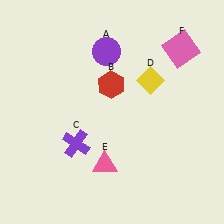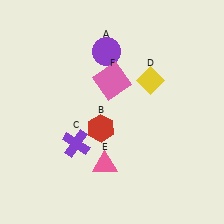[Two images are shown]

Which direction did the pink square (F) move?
The pink square (F) moved left.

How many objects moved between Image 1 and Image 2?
2 objects moved between the two images.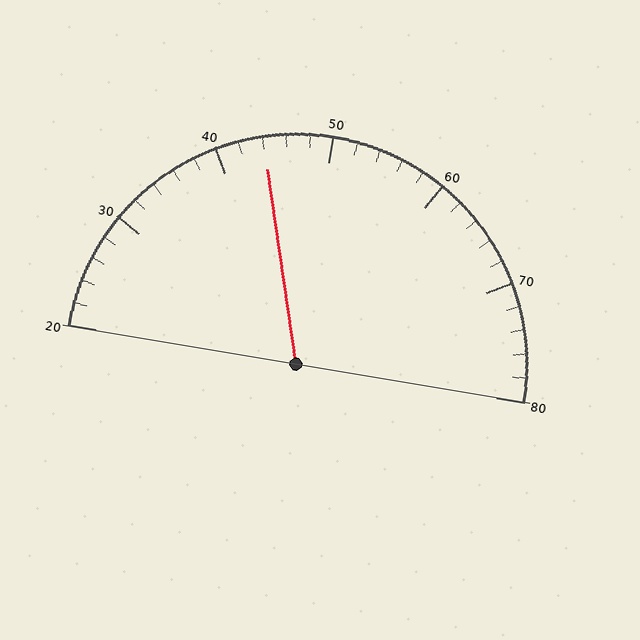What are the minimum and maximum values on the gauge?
The gauge ranges from 20 to 80.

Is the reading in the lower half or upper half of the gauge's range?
The reading is in the lower half of the range (20 to 80).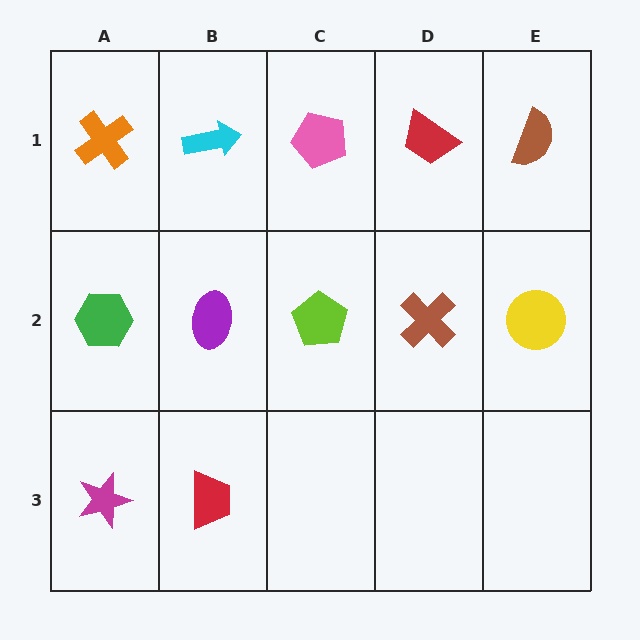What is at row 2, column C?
A lime pentagon.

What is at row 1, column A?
An orange cross.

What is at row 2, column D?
A brown cross.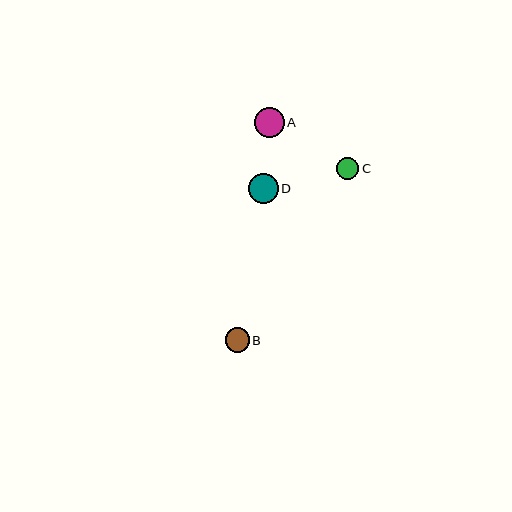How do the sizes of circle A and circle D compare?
Circle A and circle D are approximately the same size.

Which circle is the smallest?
Circle C is the smallest with a size of approximately 22 pixels.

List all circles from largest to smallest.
From largest to smallest: A, D, B, C.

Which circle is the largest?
Circle A is the largest with a size of approximately 30 pixels.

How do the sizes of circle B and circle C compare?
Circle B and circle C are approximately the same size.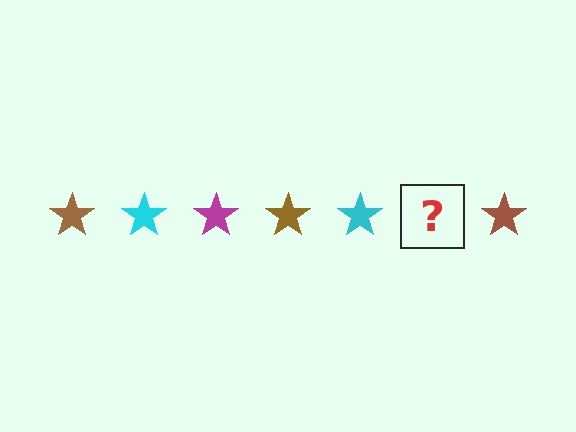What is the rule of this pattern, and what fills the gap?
The rule is that the pattern cycles through brown, cyan, magenta stars. The gap should be filled with a magenta star.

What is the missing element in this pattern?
The missing element is a magenta star.